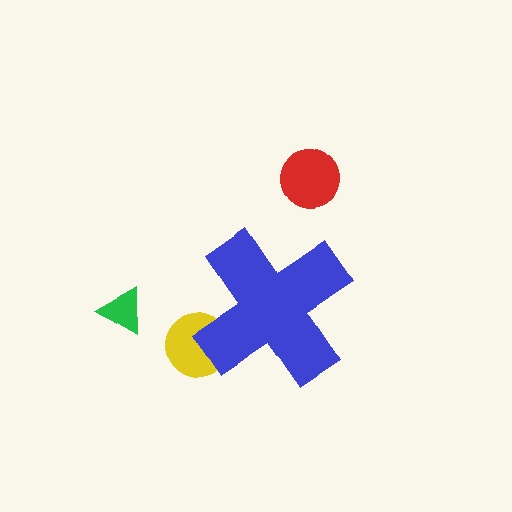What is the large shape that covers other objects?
A blue cross.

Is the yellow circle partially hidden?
Yes, the yellow circle is partially hidden behind the blue cross.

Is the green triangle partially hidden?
No, the green triangle is fully visible.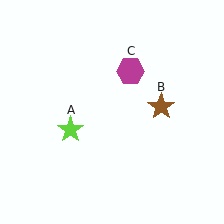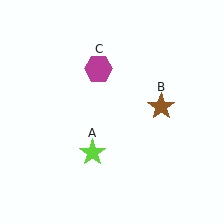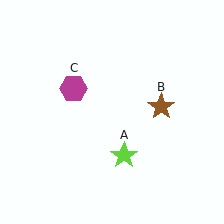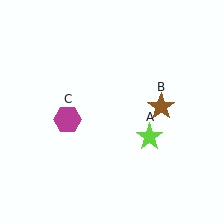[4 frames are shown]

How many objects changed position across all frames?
2 objects changed position: lime star (object A), magenta hexagon (object C).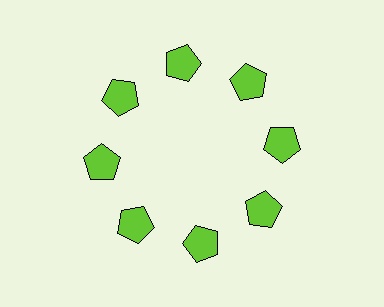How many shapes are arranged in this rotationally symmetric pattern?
There are 8 shapes, arranged in 8 groups of 1.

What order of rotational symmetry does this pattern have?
This pattern has 8-fold rotational symmetry.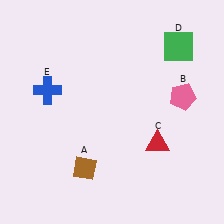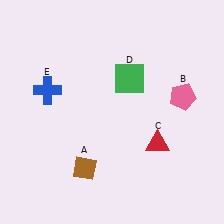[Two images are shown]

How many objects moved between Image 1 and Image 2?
1 object moved between the two images.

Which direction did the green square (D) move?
The green square (D) moved left.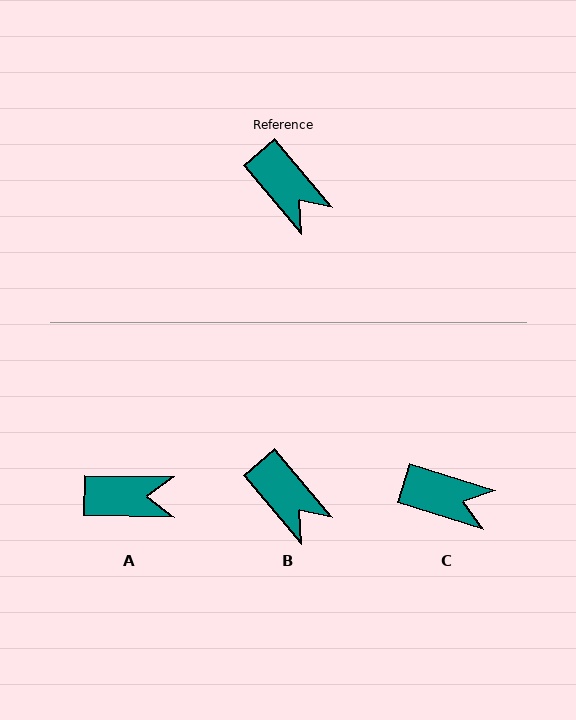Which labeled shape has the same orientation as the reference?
B.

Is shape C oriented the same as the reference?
No, it is off by about 32 degrees.